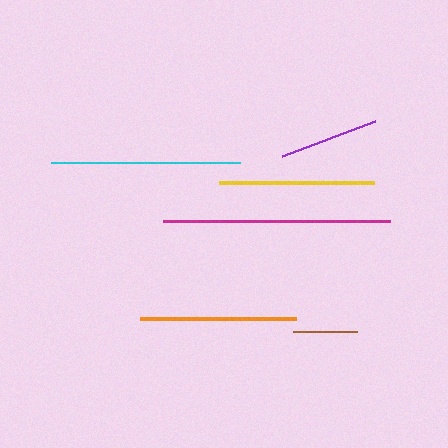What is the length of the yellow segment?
The yellow segment is approximately 154 pixels long.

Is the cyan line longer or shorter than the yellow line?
The cyan line is longer than the yellow line.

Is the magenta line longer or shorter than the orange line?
The magenta line is longer than the orange line.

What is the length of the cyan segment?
The cyan segment is approximately 189 pixels long.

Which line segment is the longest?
The magenta line is the longest at approximately 227 pixels.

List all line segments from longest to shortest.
From longest to shortest: magenta, cyan, orange, yellow, purple, brown.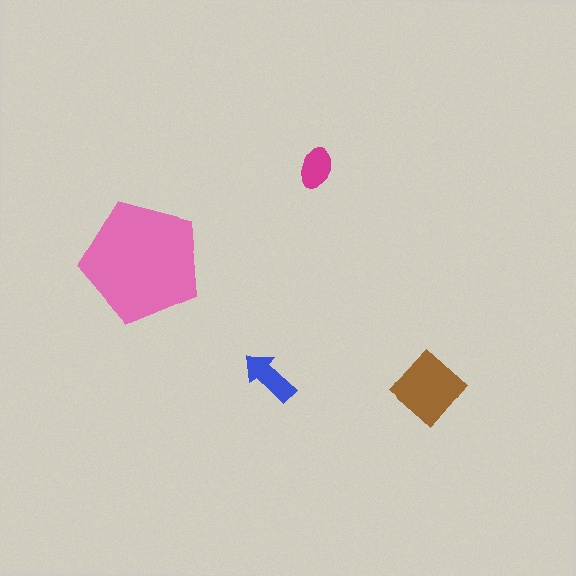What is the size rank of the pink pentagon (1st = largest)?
1st.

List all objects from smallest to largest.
The magenta ellipse, the blue arrow, the brown diamond, the pink pentagon.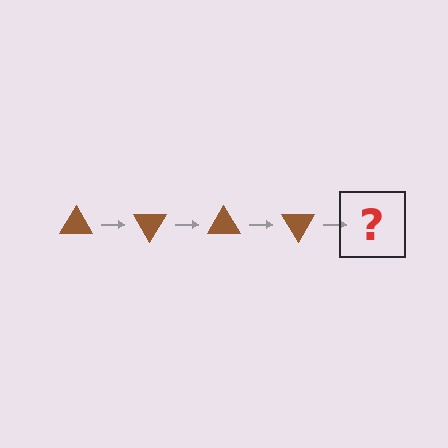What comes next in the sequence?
The next element should be a brown triangle rotated 240 degrees.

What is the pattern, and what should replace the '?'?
The pattern is that the triangle rotates 60 degrees each step. The '?' should be a brown triangle rotated 240 degrees.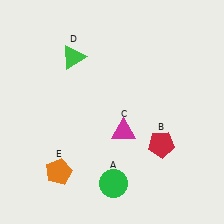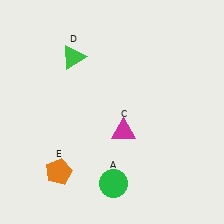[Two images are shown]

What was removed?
The red pentagon (B) was removed in Image 2.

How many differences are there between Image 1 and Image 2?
There is 1 difference between the two images.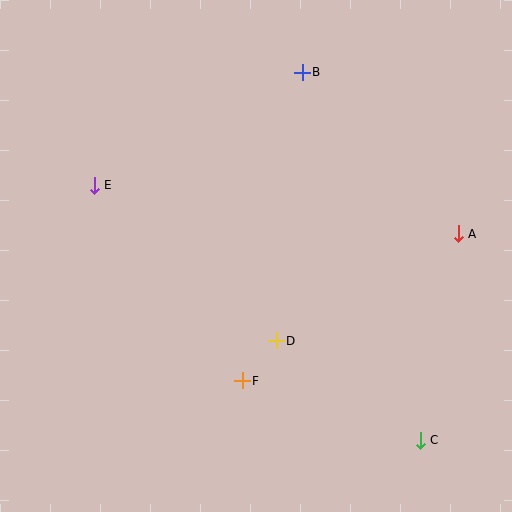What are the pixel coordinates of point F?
Point F is at (242, 381).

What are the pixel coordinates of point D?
Point D is at (276, 341).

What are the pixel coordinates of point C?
Point C is at (420, 440).